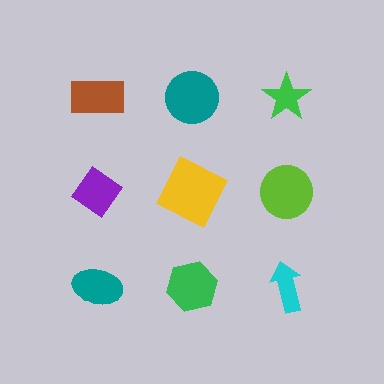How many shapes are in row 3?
3 shapes.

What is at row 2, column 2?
A yellow square.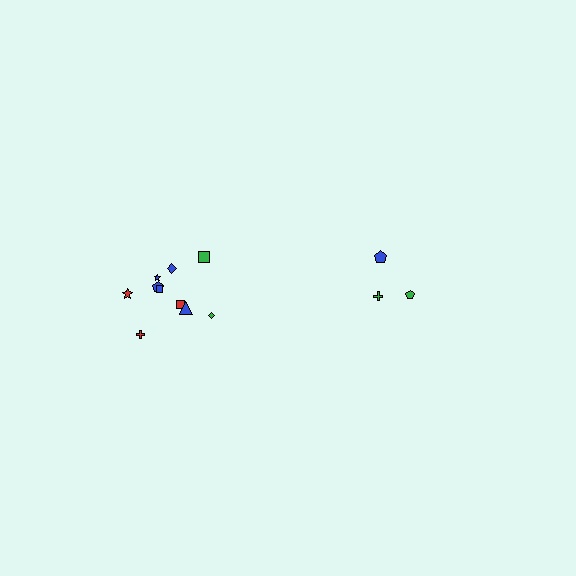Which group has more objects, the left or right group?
The left group.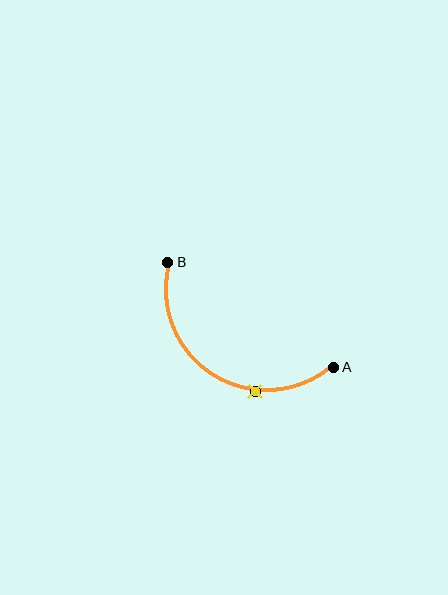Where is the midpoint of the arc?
The arc midpoint is the point on the curve farthest from the straight line joining A and B. It sits below that line.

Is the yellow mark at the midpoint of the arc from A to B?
No. The yellow mark lies on the arc but is closer to endpoint A. The arc midpoint would be at the point on the curve equidistant along the arc from both A and B.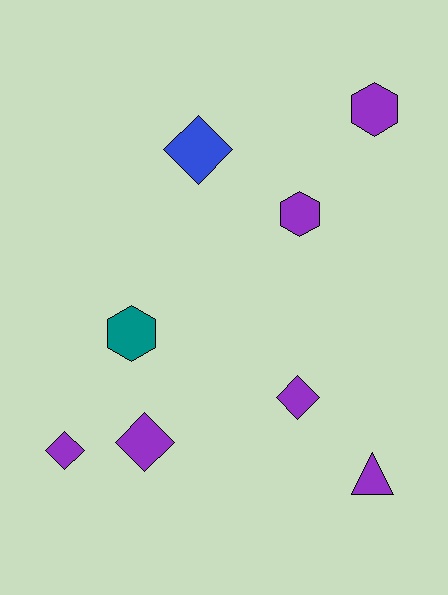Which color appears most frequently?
Purple, with 6 objects.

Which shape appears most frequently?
Diamond, with 4 objects.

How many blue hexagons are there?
There are no blue hexagons.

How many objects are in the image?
There are 8 objects.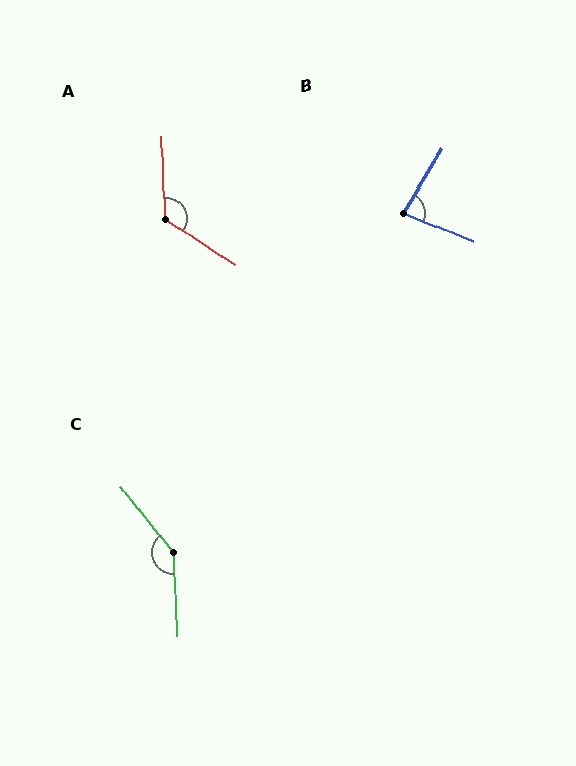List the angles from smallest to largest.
B (82°), A (125°), C (143°).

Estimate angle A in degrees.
Approximately 125 degrees.